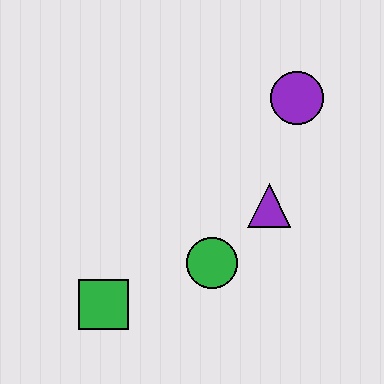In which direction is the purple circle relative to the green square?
The purple circle is above the green square.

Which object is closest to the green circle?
The purple triangle is closest to the green circle.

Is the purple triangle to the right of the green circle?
Yes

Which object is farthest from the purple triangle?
The green square is farthest from the purple triangle.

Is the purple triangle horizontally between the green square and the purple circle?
Yes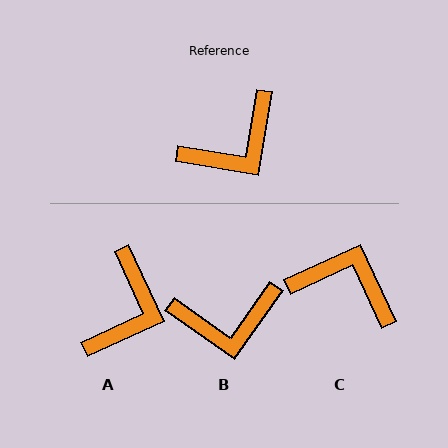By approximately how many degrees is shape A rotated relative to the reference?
Approximately 34 degrees counter-clockwise.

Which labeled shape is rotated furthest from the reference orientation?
C, about 124 degrees away.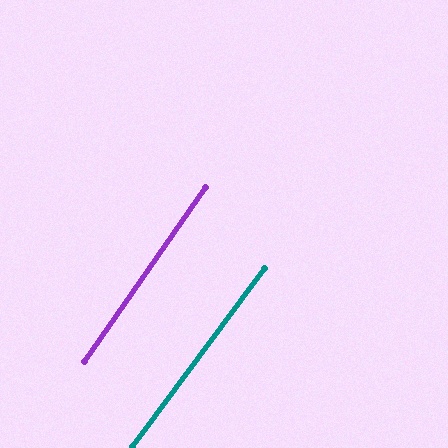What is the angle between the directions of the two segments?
Approximately 2 degrees.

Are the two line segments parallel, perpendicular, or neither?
Parallel — their directions differ by only 1.7°.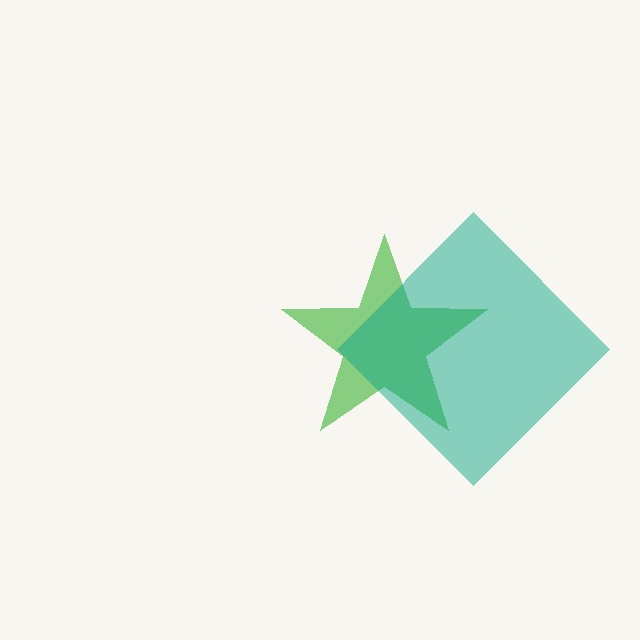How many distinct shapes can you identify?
There are 2 distinct shapes: a green star, a teal diamond.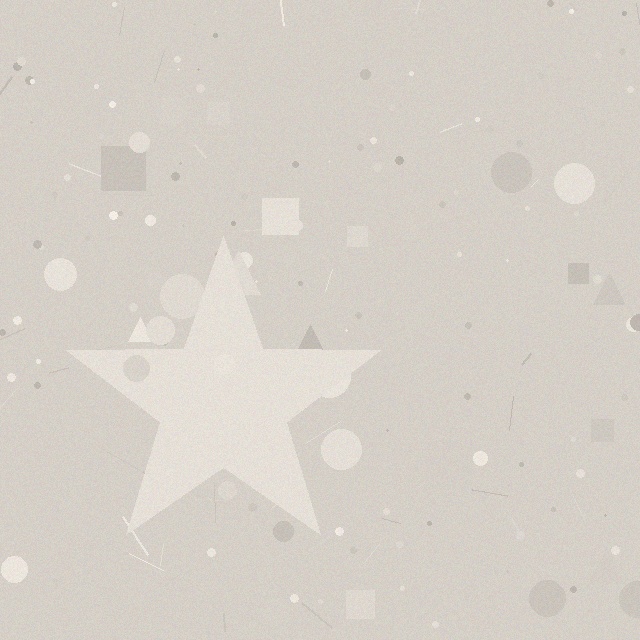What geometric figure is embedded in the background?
A star is embedded in the background.